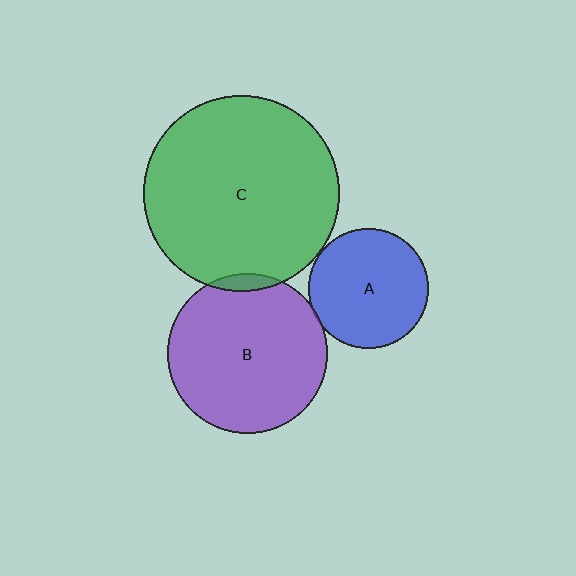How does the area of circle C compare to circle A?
Approximately 2.7 times.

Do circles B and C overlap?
Yes.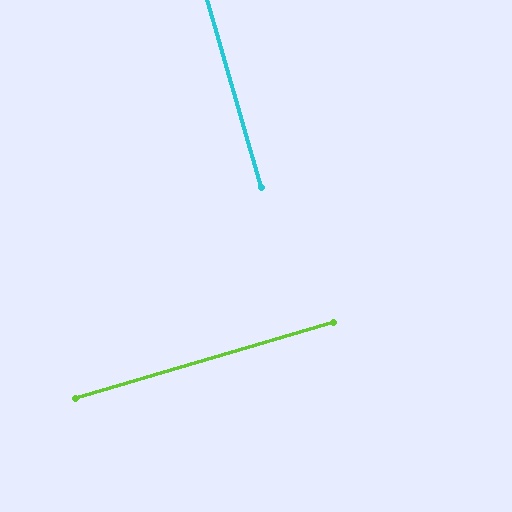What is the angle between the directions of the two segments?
Approximately 90 degrees.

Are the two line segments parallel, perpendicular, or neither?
Perpendicular — they meet at approximately 90°.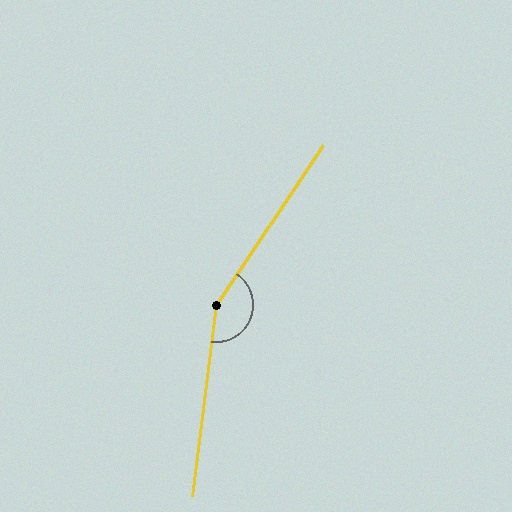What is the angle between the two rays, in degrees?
Approximately 153 degrees.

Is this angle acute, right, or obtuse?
It is obtuse.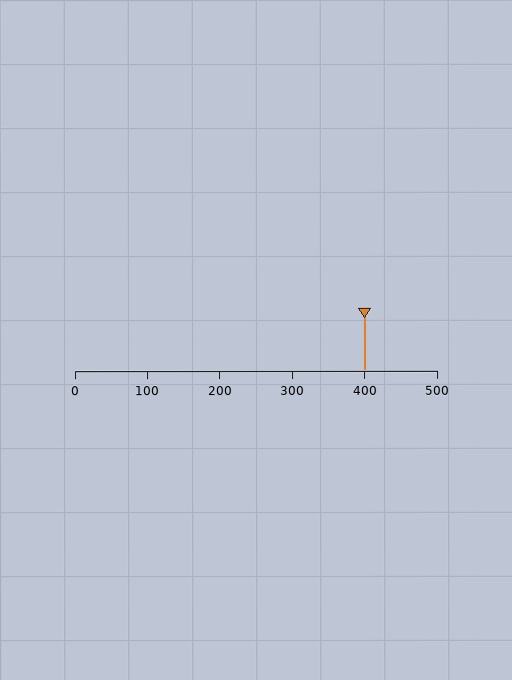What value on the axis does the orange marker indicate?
The marker indicates approximately 400.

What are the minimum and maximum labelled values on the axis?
The axis runs from 0 to 500.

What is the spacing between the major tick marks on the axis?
The major ticks are spaced 100 apart.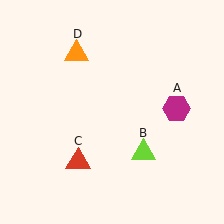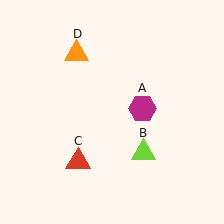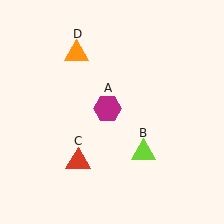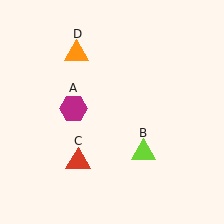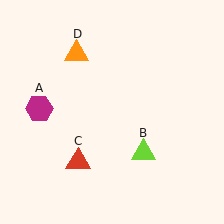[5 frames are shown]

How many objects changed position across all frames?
1 object changed position: magenta hexagon (object A).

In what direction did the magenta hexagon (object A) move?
The magenta hexagon (object A) moved left.